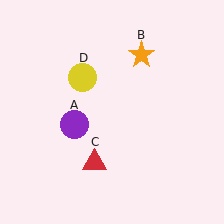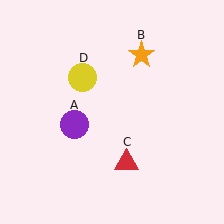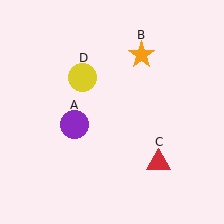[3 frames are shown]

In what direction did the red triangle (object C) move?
The red triangle (object C) moved right.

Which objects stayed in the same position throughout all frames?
Purple circle (object A) and orange star (object B) and yellow circle (object D) remained stationary.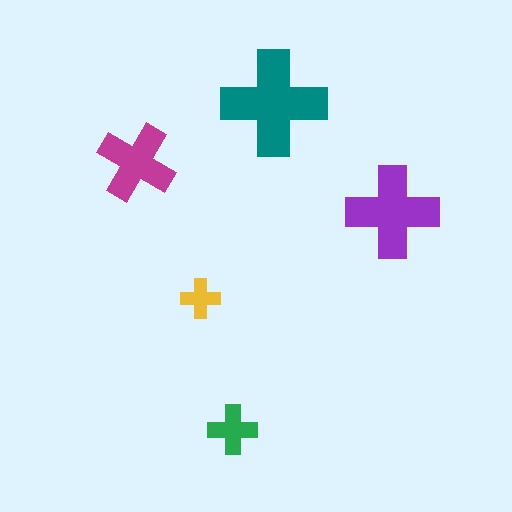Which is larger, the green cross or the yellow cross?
The green one.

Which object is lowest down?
The green cross is bottommost.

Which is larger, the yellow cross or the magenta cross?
The magenta one.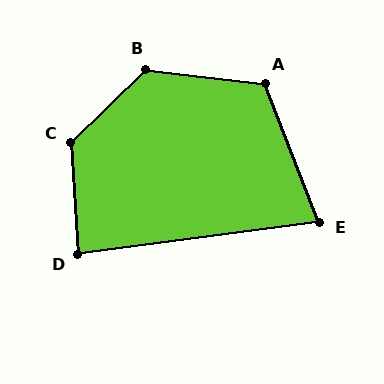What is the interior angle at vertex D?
Approximately 86 degrees (approximately right).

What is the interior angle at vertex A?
Approximately 118 degrees (obtuse).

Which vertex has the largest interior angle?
C, at approximately 131 degrees.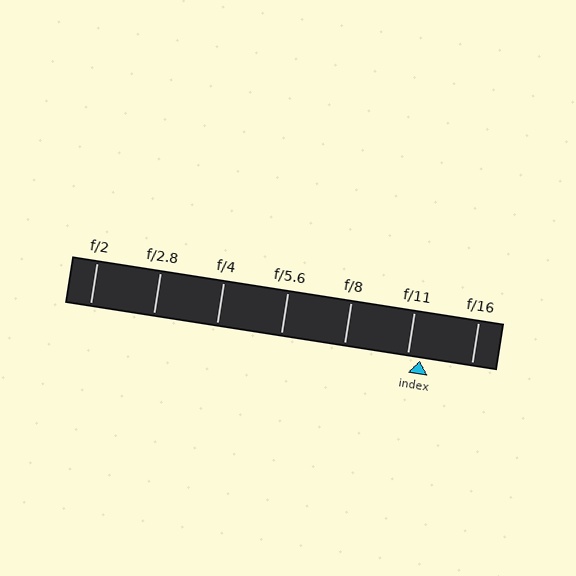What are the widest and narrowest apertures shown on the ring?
The widest aperture shown is f/2 and the narrowest is f/16.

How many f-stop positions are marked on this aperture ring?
There are 7 f-stop positions marked.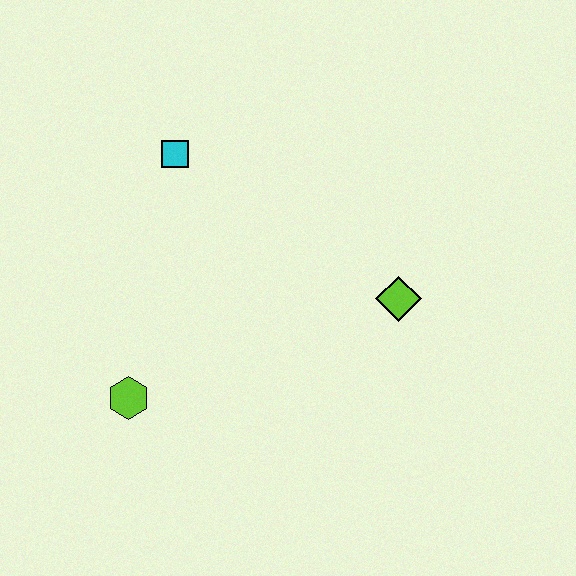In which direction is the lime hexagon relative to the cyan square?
The lime hexagon is below the cyan square.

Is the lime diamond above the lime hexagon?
Yes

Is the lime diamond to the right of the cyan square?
Yes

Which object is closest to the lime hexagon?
The cyan square is closest to the lime hexagon.